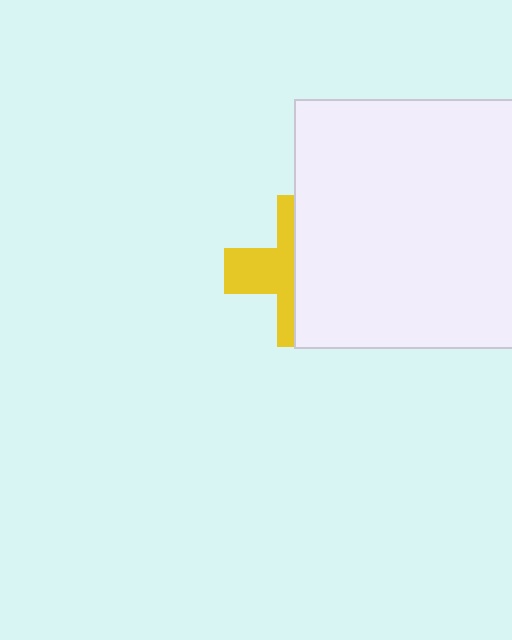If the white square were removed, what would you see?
You would see the complete yellow cross.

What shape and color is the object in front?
The object in front is a white square.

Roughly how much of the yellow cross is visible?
A small part of it is visible (roughly 41%).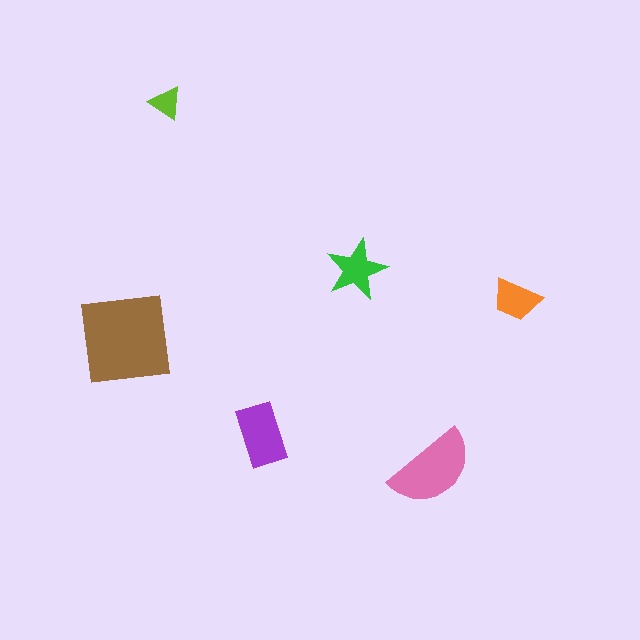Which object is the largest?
The brown square.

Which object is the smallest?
The lime triangle.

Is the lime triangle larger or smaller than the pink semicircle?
Smaller.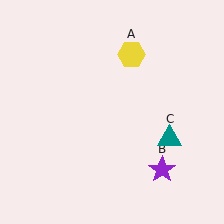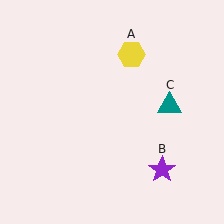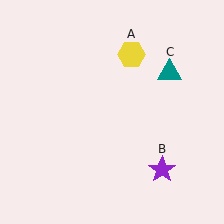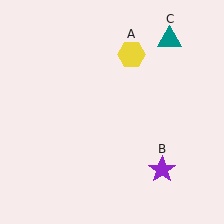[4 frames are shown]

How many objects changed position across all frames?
1 object changed position: teal triangle (object C).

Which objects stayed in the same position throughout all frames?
Yellow hexagon (object A) and purple star (object B) remained stationary.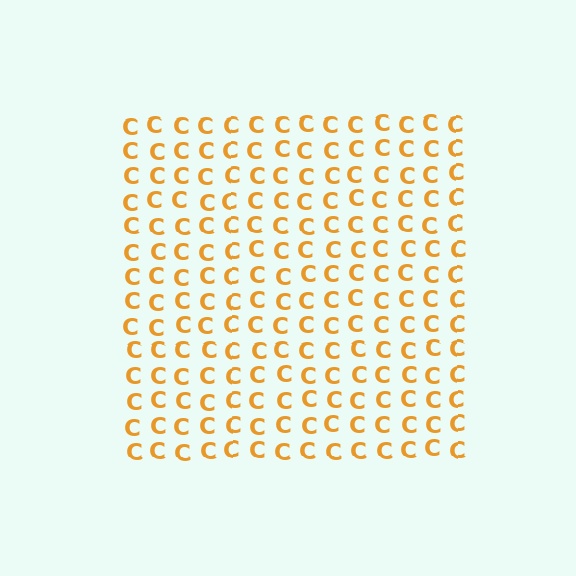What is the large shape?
The large shape is a square.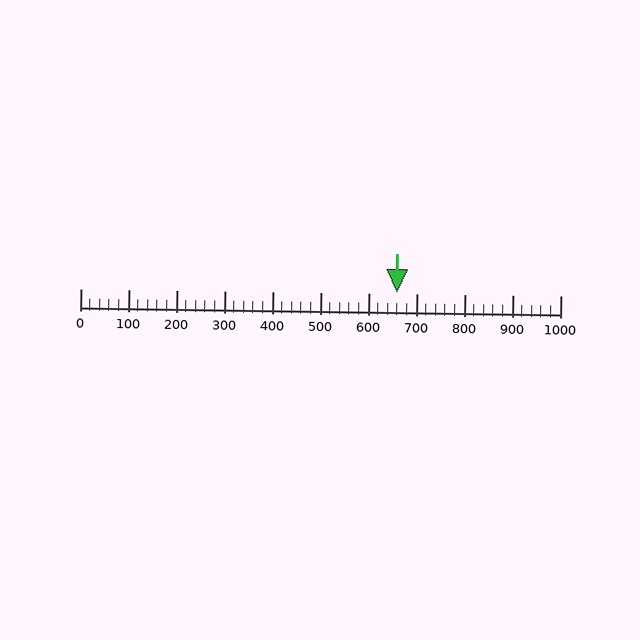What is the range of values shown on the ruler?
The ruler shows values from 0 to 1000.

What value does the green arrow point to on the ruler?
The green arrow points to approximately 660.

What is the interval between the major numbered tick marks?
The major tick marks are spaced 100 units apart.